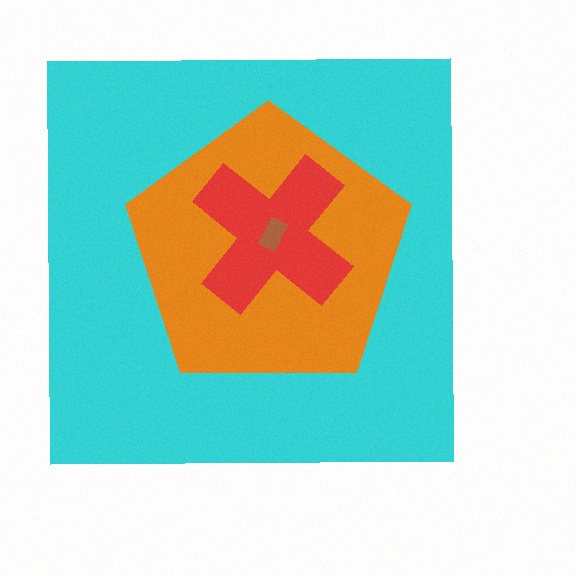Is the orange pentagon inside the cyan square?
Yes.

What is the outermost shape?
The cyan square.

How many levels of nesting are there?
4.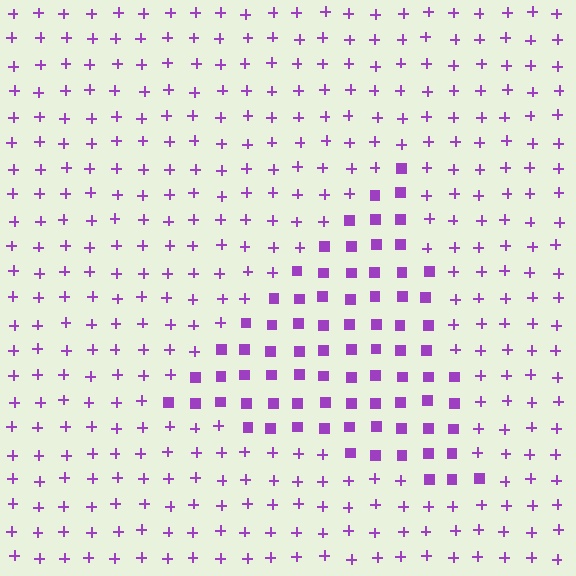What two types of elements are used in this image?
The image uses squares inside the triangle region and plus signs outside it.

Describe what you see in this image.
The image is filled with small purple elements arranged in a uniform grid. A triangle-shaped region contains squares, while the surrounding area contains plus signs. The boundary is defined purely by the change in element shape.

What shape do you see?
I see a triangle.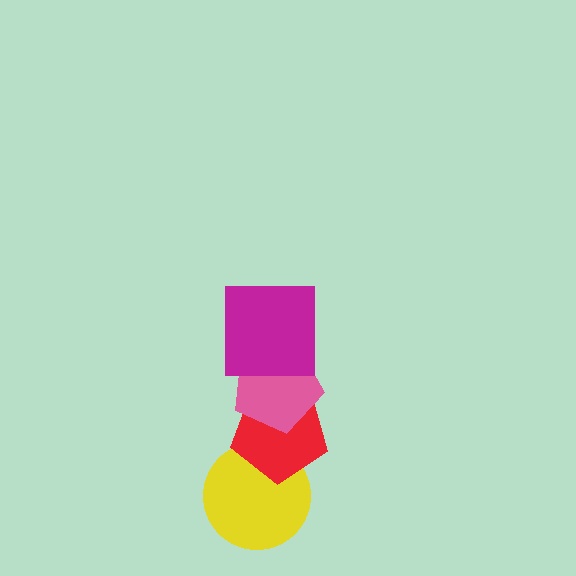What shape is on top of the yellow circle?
The red pentagon is on top of the yellow circle.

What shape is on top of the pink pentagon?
The magenta square is on top of the pink pentagon.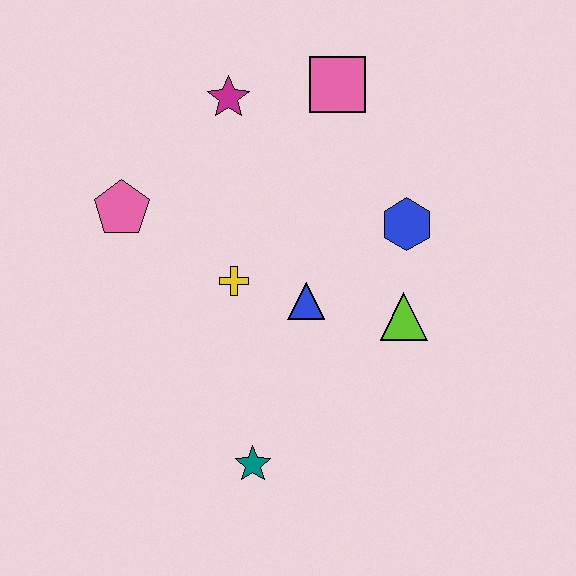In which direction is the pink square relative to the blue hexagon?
The pink square is above the blue hexagon.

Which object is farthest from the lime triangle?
The pink pentagon is farthest from the lime triangle.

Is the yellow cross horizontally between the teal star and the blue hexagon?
No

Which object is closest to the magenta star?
The pink square is closest to the magenta star.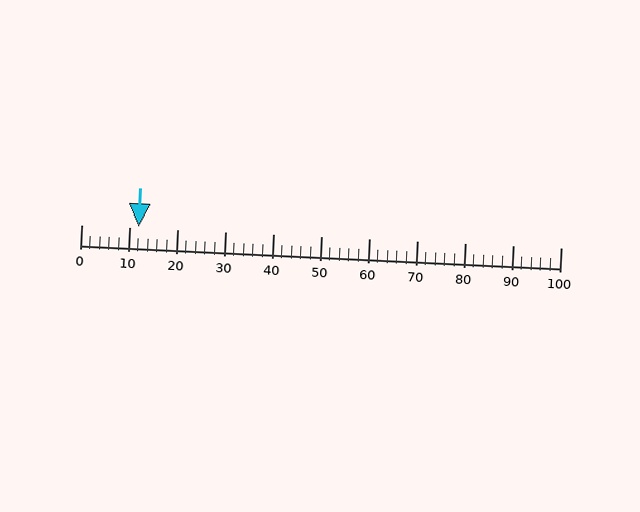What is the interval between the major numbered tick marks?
The major tick marks are spaced 10 units apart.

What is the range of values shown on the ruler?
The ruler shows values from 0 to 100.